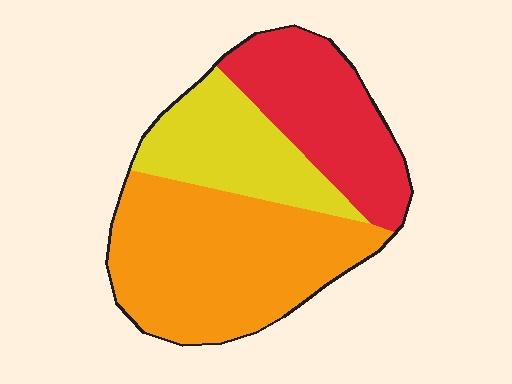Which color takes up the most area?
Orange, at roughly 50%.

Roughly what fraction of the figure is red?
Red takes up about one quarter (1/4) of the figure.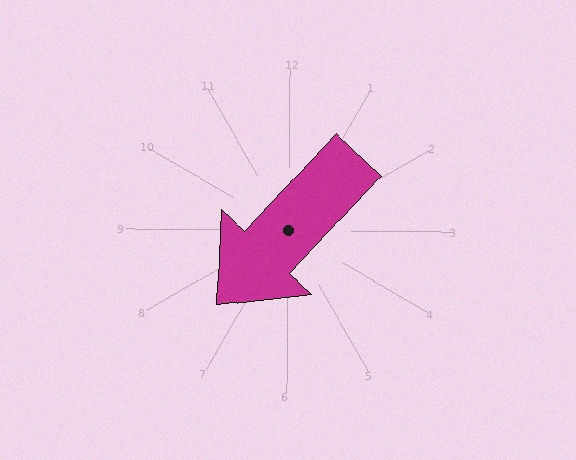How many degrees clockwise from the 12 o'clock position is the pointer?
Approximately 223 degrees.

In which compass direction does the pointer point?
Southwest.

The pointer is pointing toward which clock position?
Roughly 7 o'clock.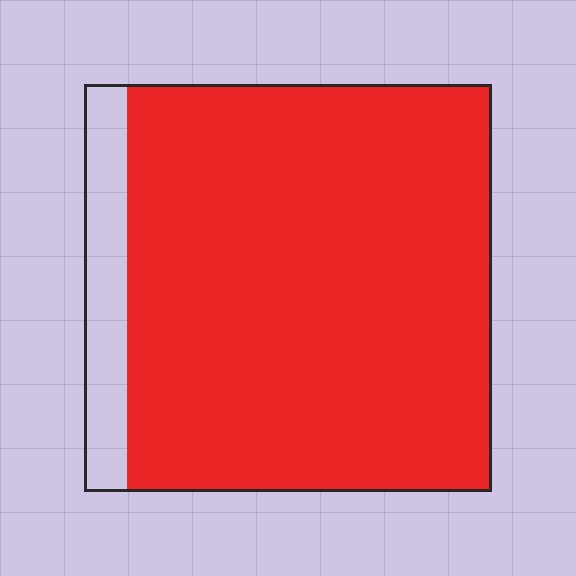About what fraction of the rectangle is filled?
About nine tenths (9/10).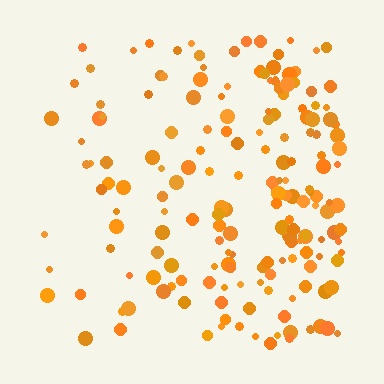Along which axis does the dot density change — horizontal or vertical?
Horizontal.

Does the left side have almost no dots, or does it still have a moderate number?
Still a moderate number, just noticeably fewer than the right.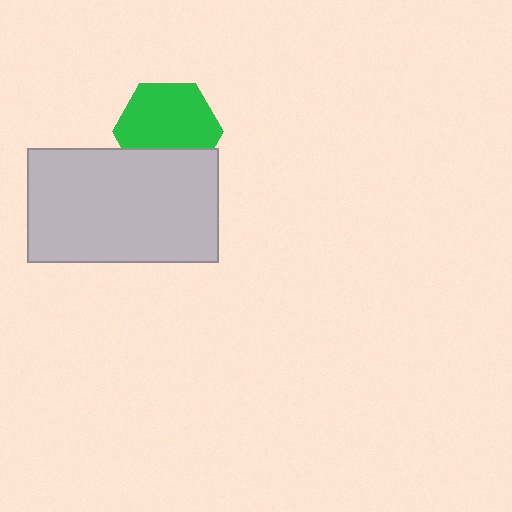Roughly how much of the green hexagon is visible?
Most of it is visible (roughly 69%).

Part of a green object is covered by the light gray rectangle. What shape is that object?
It is a hexagon.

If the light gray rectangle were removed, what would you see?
You would see the complete green hexagon.